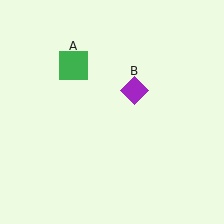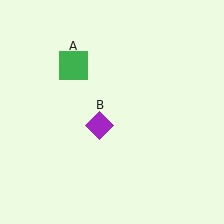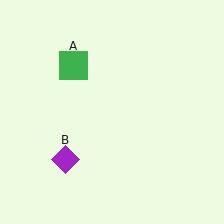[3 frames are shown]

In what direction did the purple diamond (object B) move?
The purple diamond (object B) moved down and to the left.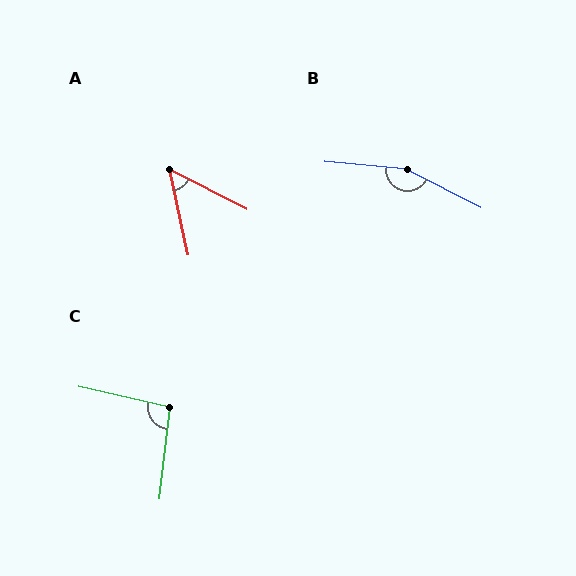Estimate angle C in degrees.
Approximately 96 degrees.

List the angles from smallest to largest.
A (51°), C (96°), B (158°).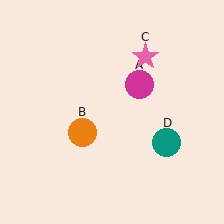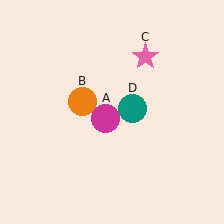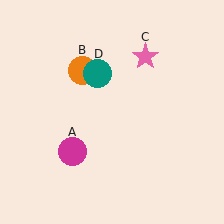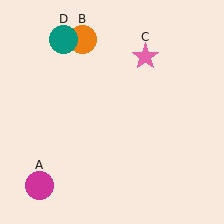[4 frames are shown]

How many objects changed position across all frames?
3 objects changed position: magenta circle (object A), orange circle (object B), teal circle (object D).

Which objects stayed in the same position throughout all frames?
Pink star (object C) remained stationary.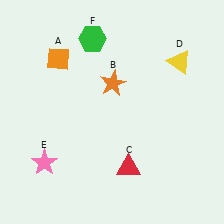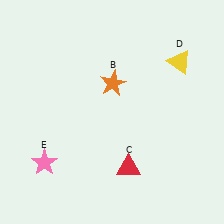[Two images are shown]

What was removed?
The green hexagon (F), the orange diamond (A) were removed in Image 2.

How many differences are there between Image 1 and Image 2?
There are 2 differences between the two images.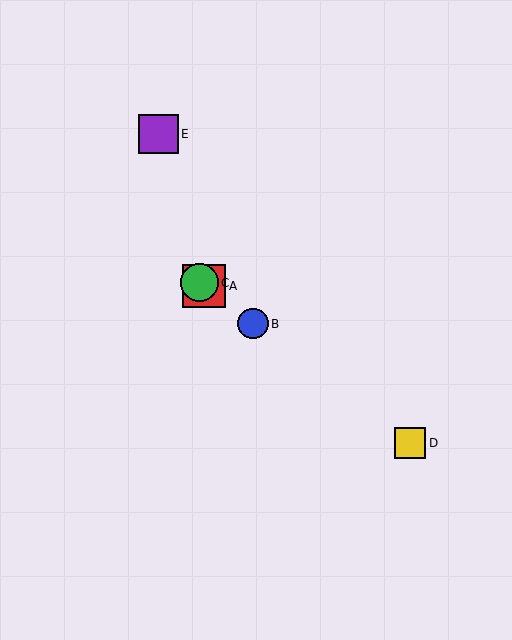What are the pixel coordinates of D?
Object D is at (410, 443).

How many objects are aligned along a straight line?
4 objects (A, B, C, D) are aligned along a straight line.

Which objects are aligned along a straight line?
Objects A, B, C, D are aligned along a straight line.